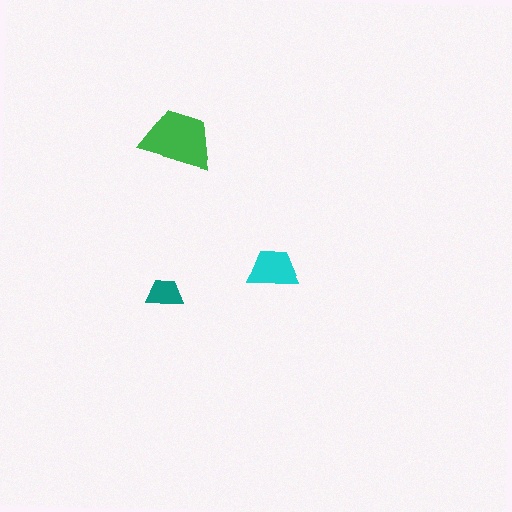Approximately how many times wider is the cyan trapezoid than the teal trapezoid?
About 1.5 times wider.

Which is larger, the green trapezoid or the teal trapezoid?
The green one.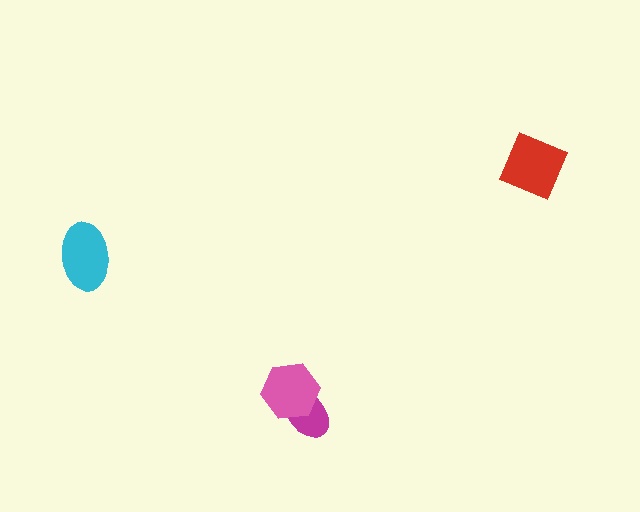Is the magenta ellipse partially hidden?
Yes, it is partially covered by another shape.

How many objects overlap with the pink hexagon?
1 object overlaps with the pink hexagon.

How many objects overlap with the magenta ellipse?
1 object overlaps with the magenta ellipse.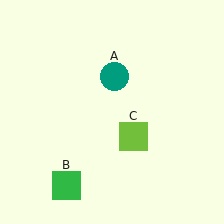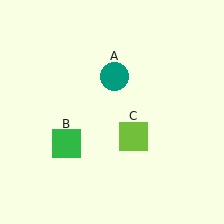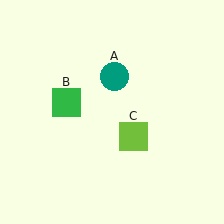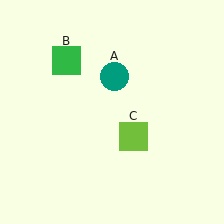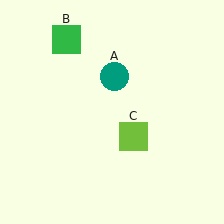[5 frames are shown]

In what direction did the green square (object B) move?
The green square (object B) moved up.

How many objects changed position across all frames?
1 object changed position: green square (object B).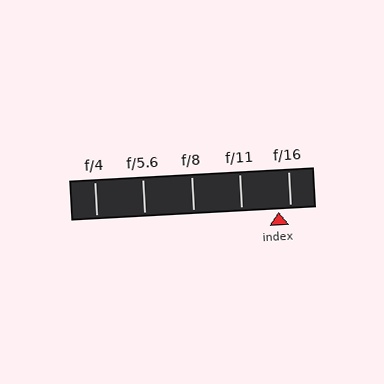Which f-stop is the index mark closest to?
The index mark is closest to f/16.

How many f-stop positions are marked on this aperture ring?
There are 5 f-stop positions marked.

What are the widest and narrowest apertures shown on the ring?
The widest aperture shown is f/4 and the narrowest is f/16.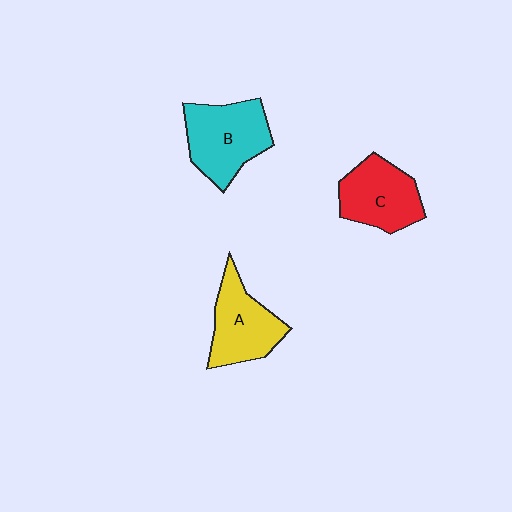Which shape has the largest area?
Shape B (cyan).